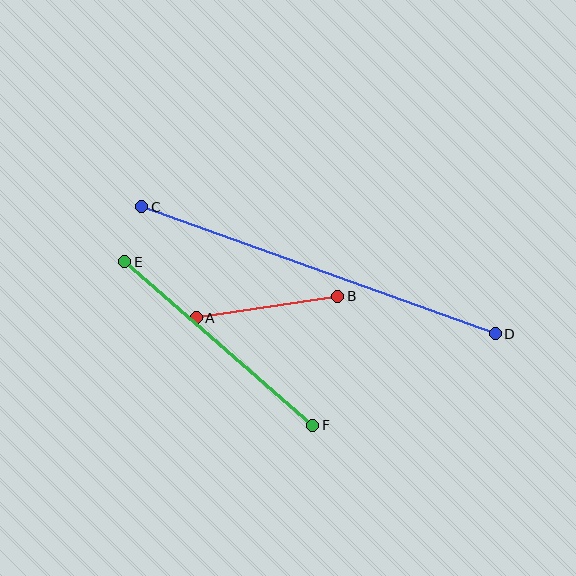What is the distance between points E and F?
The distance is approximately 249 pixels.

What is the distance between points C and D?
The distance is approximately 376 pixels.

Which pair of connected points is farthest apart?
Points C and D are farthest apart.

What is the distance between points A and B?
The distance is approximately 143 pixels.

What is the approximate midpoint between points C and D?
The midpoint is at approximately (319, 270) pixels.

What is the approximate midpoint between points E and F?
The midpoint is at approximately (219, 344) pixels.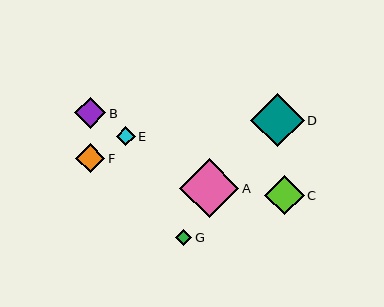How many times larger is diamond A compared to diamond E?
Diamond A is approximately 3.1 times the size of diamond E.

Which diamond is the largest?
Diamond A is the largest with a size of approximately 59 pixels.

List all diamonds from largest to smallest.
From largest to smallest: A, D, C, B, F, E, G.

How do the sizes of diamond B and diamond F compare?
Diamond B and diamond F are approximately the same size.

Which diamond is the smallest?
Diamond G is the smallest with a size of approximately 16 pixels.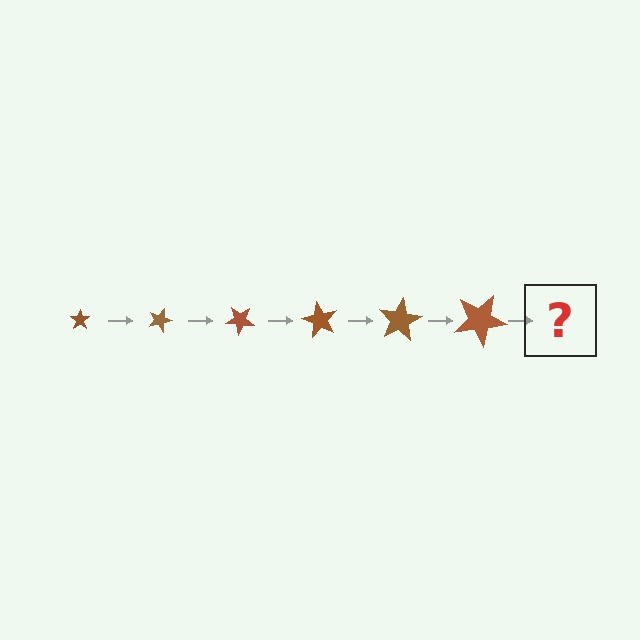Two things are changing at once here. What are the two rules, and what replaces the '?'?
The two rules are that the star grows larger each step and it rotates 20 degrees each step. The '?' should be a star, larger than the previous one and rotated 120 degrees from the start.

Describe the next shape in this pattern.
It should be a star, larger than the previous one and rotated 120 degrees from the start.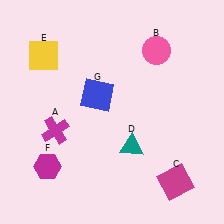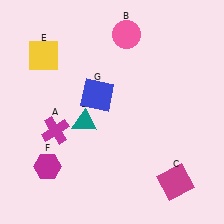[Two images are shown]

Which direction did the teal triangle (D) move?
The teal triangle (D) moved left.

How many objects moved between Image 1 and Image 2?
2 objects moved between the two images.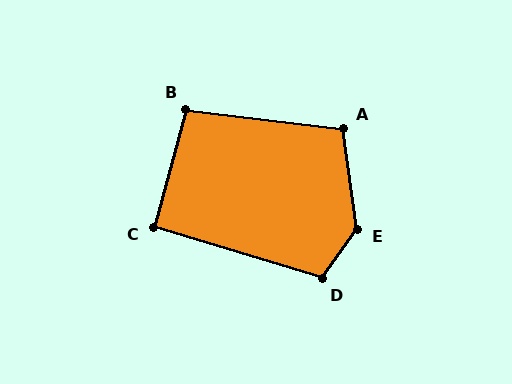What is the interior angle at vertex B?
Approximately 98 degrees (obtuse).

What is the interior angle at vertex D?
Approximately 110 degrees (obtuse).